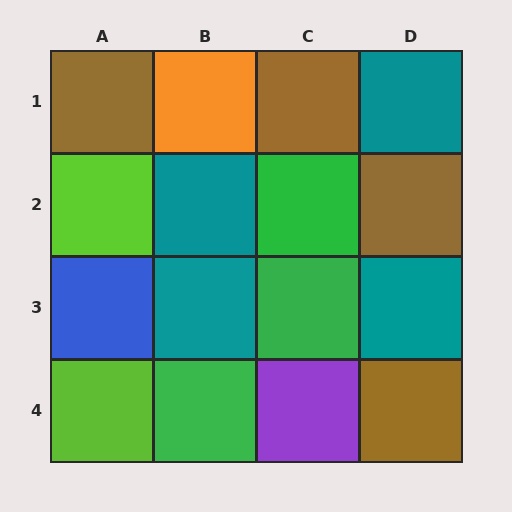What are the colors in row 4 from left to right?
Lime, green, purple, brown.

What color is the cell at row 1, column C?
Brown.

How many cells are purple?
1 cell is purple.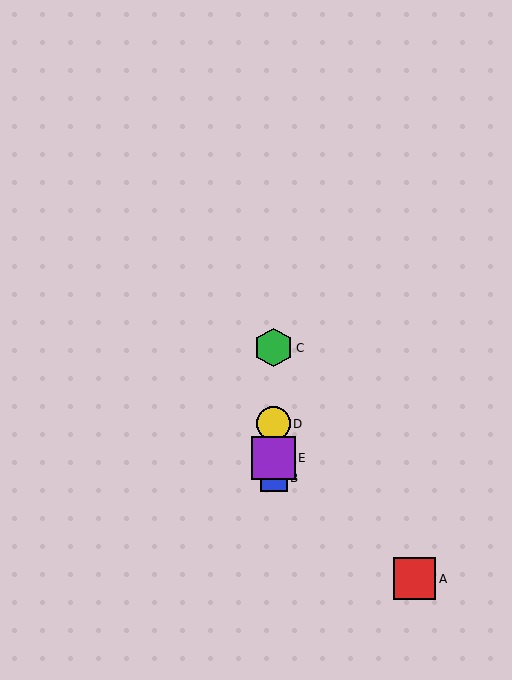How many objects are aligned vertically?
4 objects (B, C, D, E) are aligned vertically.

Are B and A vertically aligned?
No, B is at x≈274 and A is at x≈415.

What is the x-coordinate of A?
Object A is at x≈415.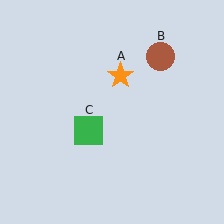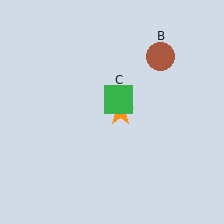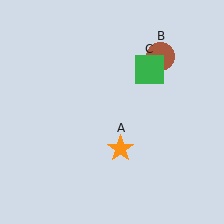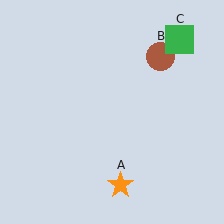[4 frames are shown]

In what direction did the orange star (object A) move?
The orange star (object A) moved down.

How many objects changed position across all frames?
2 objects changed position: orange star (object A), green square (object C).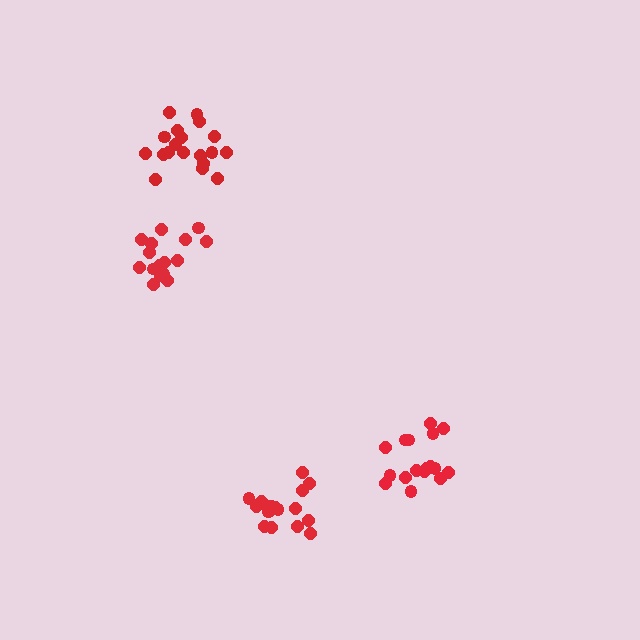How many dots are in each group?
Group 1: 19 dots, Group 2: 16 dots, Group 3: 17 dots, Group 4: 17 dots (69 total).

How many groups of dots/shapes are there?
There are 4 groups.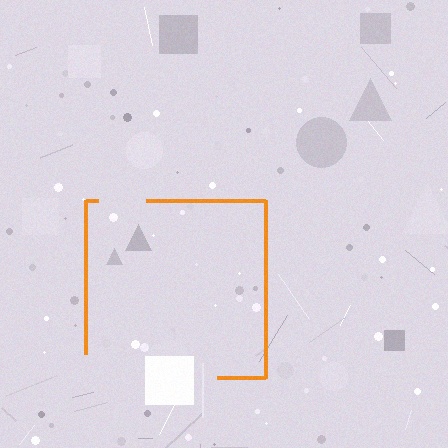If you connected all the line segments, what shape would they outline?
They would outline a square.